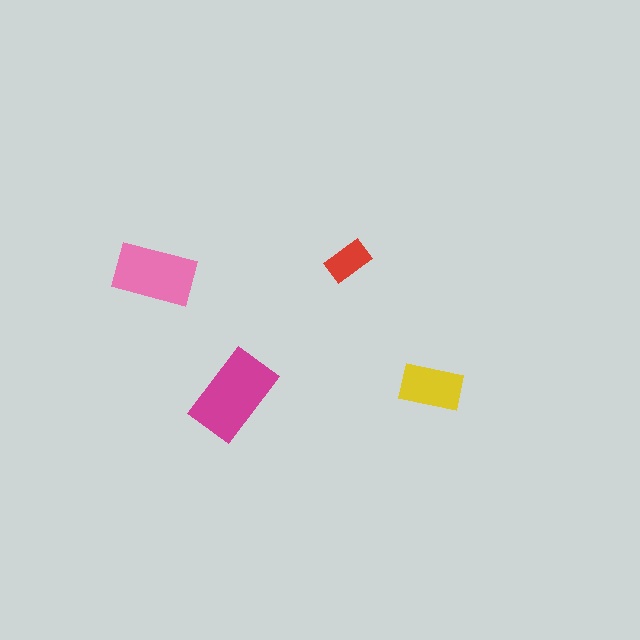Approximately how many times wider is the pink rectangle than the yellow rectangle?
About 1.5 times wider.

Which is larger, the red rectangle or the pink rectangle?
The pink one.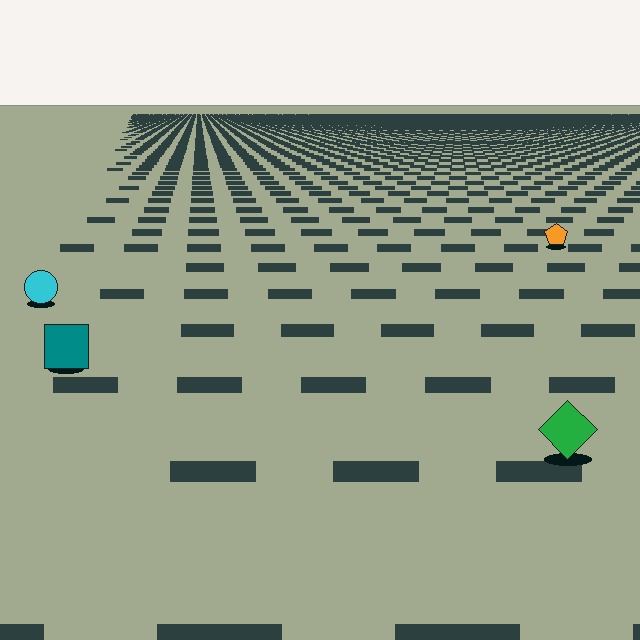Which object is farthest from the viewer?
The orange pentagon is farthest from the viewer. It appears smaller and the ground texture around it is denser.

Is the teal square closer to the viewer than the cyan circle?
Yes. The teal square is closer — you can tell from the texture gradient: the ground texture is coarser near it.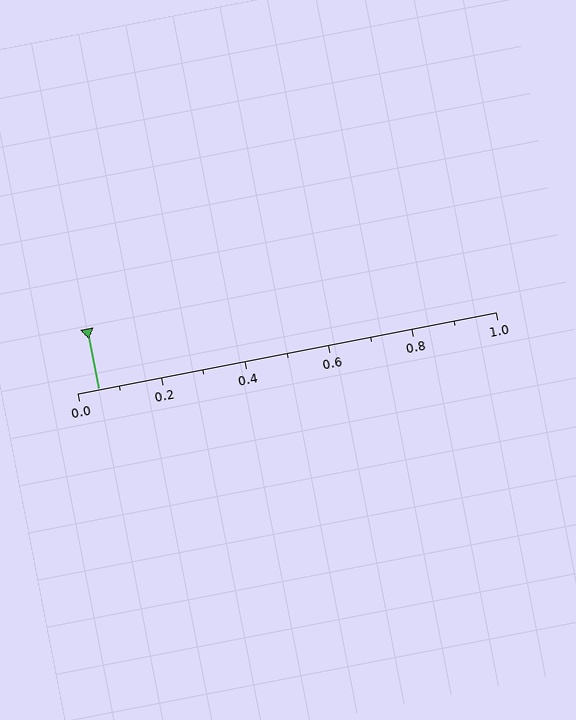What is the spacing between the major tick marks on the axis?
The major ticks are spaced 0.2 apart.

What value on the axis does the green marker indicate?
The marker indicates approximately 0.05.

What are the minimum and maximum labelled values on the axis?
The axis runs from 0.0 to 1.0.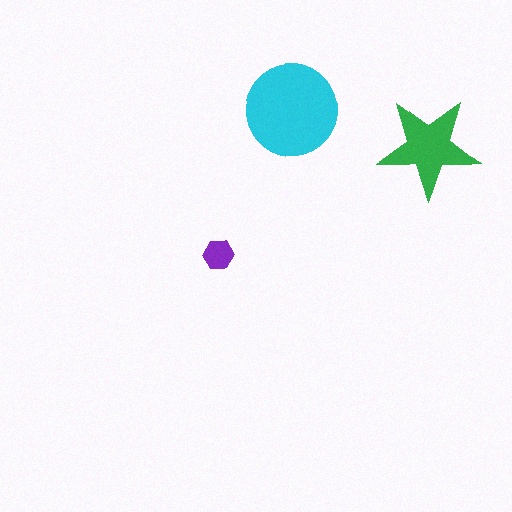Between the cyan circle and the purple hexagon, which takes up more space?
The cyan circle.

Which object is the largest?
The cyan circle.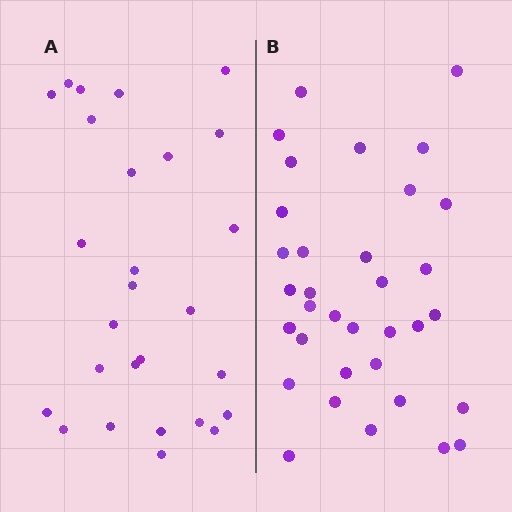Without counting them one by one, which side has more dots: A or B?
Region B (the right region) has more dots.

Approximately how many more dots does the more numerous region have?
Region B has roughly 8 or so more dots than region A.